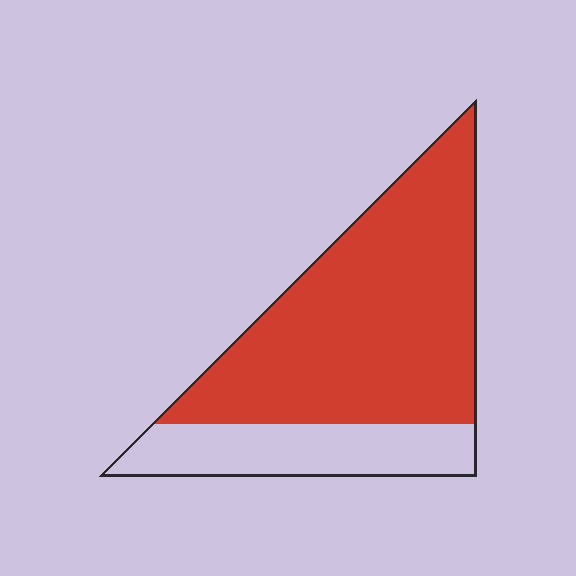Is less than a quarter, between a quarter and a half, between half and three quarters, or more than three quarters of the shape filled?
Between half and three quarters.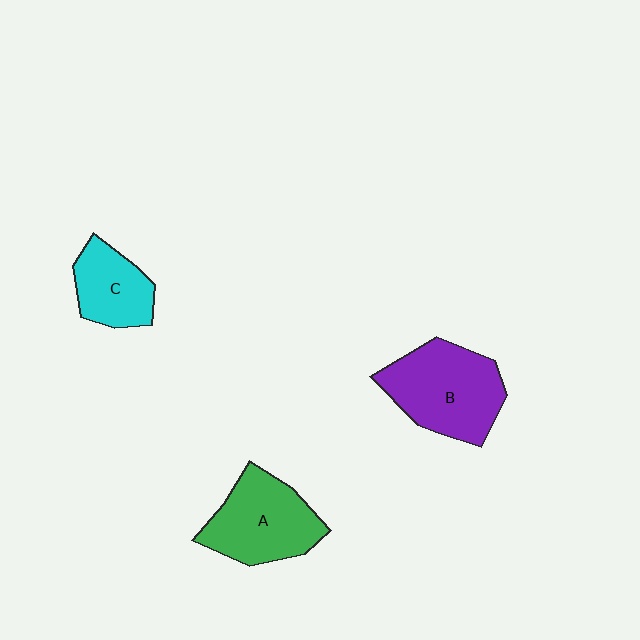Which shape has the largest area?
Shape B (purple).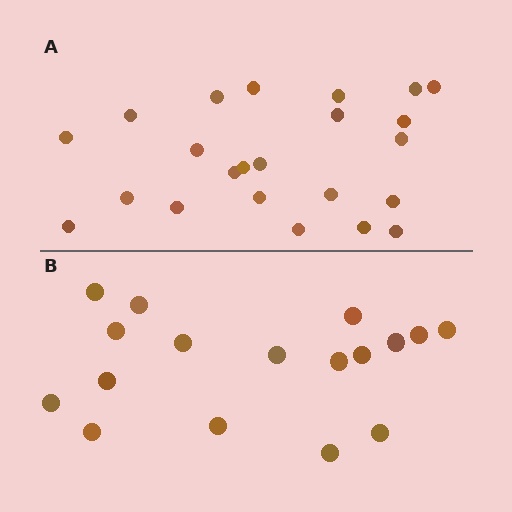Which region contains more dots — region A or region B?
Region A (the top region) has more dots.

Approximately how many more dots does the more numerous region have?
Region A has about 6 more dots than region B.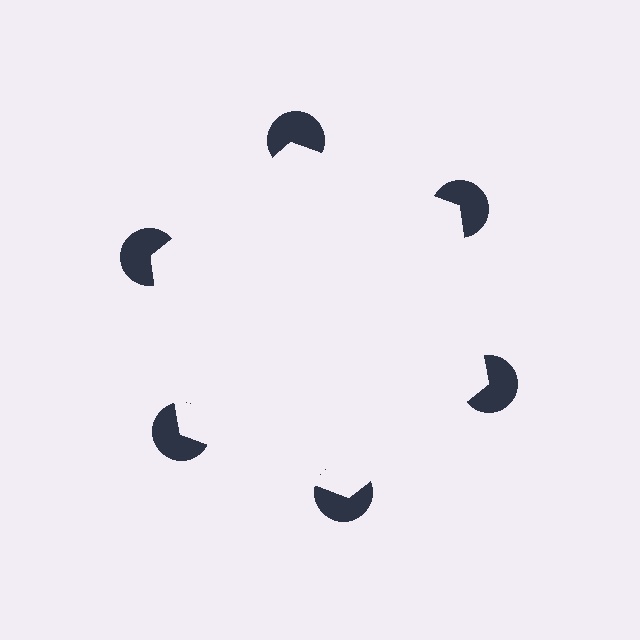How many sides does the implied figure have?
6 sides.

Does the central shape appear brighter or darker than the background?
It typically appears slightly brighter than the background, even though no actual brightness change is drawn.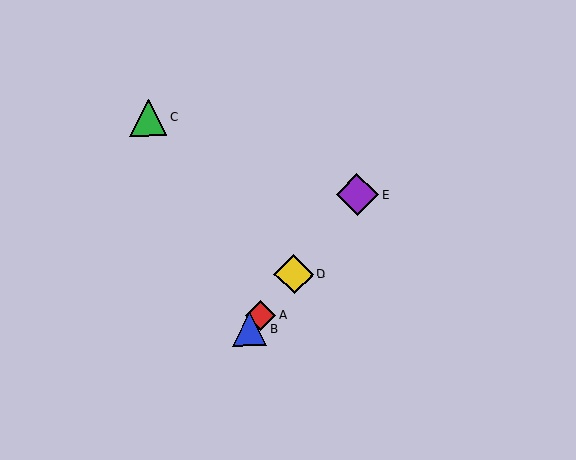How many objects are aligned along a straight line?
4 objects (A, B, D, E) are aligned along a straight line.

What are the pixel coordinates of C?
Object C is at (148, 118).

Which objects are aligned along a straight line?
Objects A, B, D, E are aligned along a straight line.